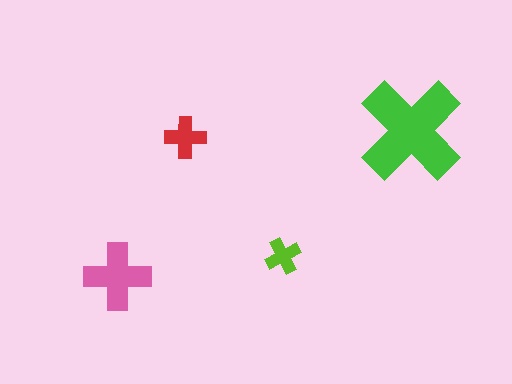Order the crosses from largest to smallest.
the green one, the pink one, the red one, the lime one.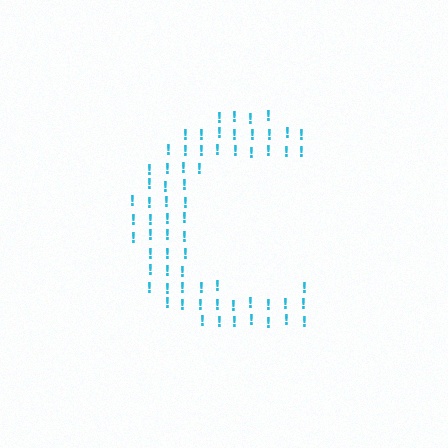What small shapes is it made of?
It is made of small exclamation marks.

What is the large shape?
The large shape is the letter C.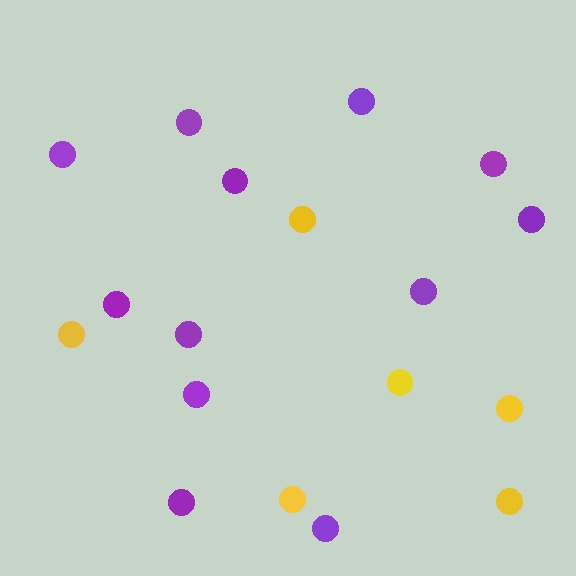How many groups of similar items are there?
There are 2 groups: one group of yellow circles (6) and one group of purple circles (12).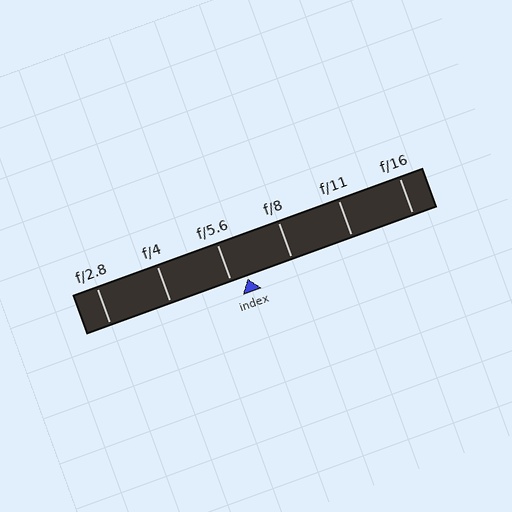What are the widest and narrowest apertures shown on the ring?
The widest aperture shown is f/2.8 and the narrowest is f/16.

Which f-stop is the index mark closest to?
The index mark is closest to f/5.6.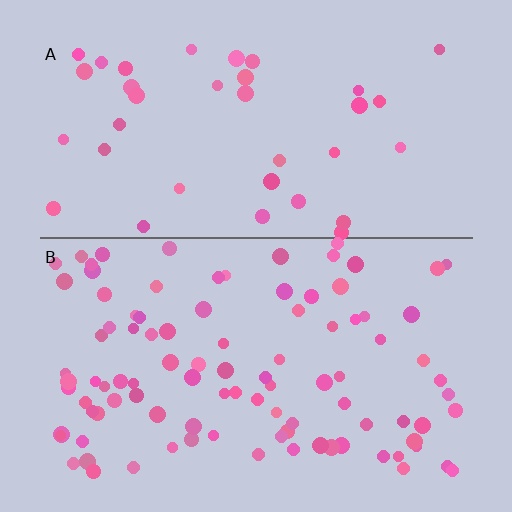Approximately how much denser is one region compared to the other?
Approximately 2.7× — region B over region A.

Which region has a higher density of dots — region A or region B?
B (the bottom).